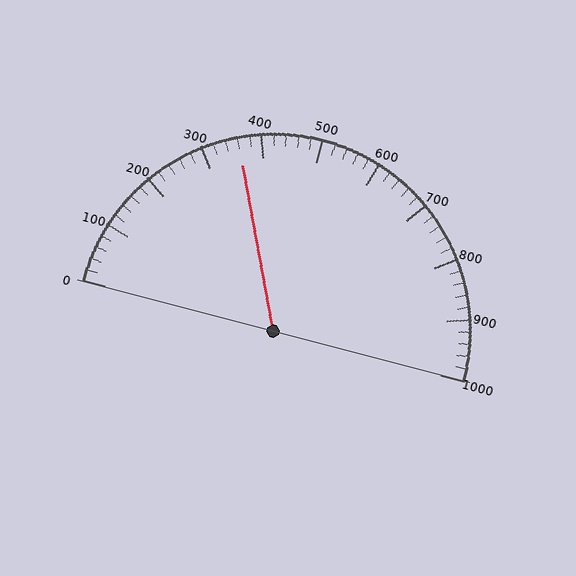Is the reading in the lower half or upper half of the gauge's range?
The reading is in the lower half of the range (0 to 1000).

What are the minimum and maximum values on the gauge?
The gauge ranges from 0 to 1000.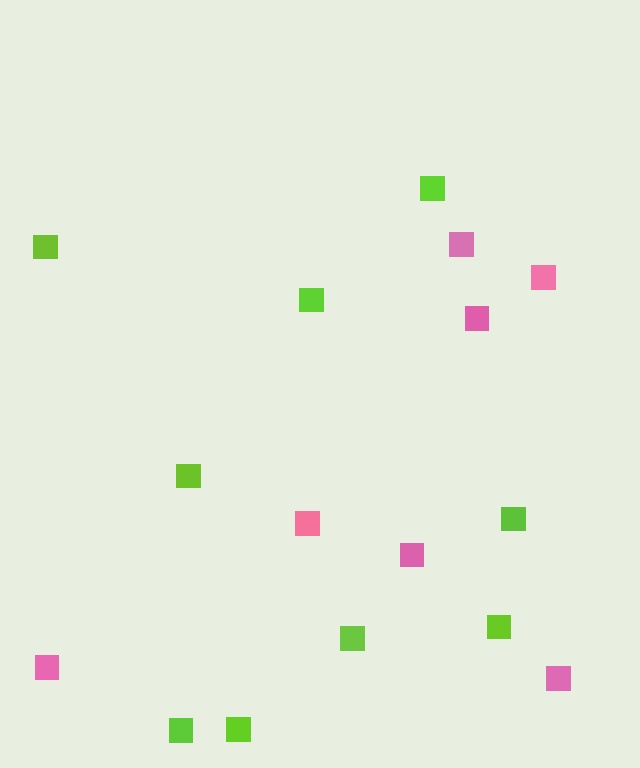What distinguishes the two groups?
There are 2 groups: one group of pink squares (7) and one group of lime squares (9).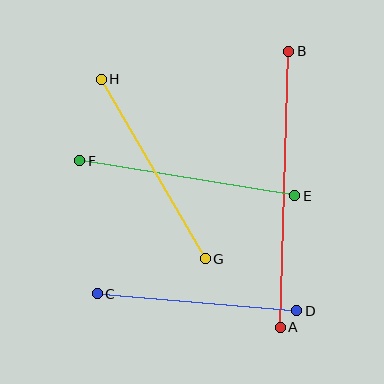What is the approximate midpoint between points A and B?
The midpoint is at approximately (284, 189) pixels.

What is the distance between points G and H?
The distance is approximately 207 pixels.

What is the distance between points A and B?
The distance is approximately 276 pixels.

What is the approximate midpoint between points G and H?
The midpoint is at approximately (153, 169) pixels.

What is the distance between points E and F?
The distance is approximately 218 pixels.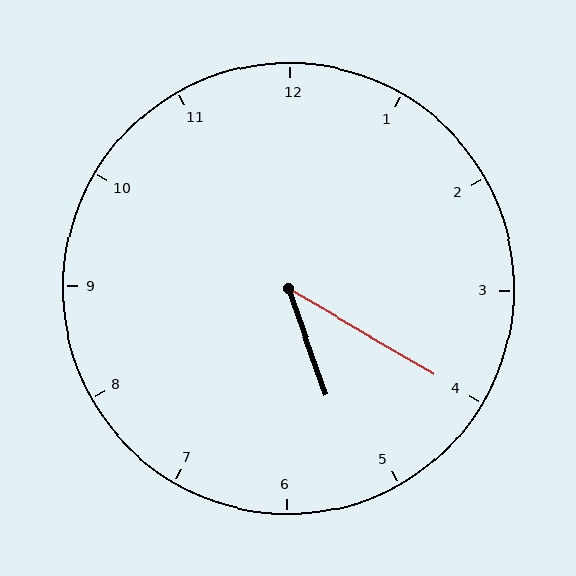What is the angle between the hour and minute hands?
Approximately 40 degrees.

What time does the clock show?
5:20.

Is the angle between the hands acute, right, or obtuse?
It is acute.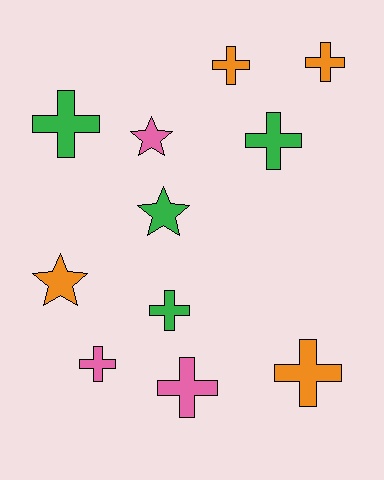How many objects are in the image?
There are 11 objects.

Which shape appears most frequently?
Cross, with 8 objects.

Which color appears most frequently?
Green, with 4 objects.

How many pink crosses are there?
There are 2 pink crosses.